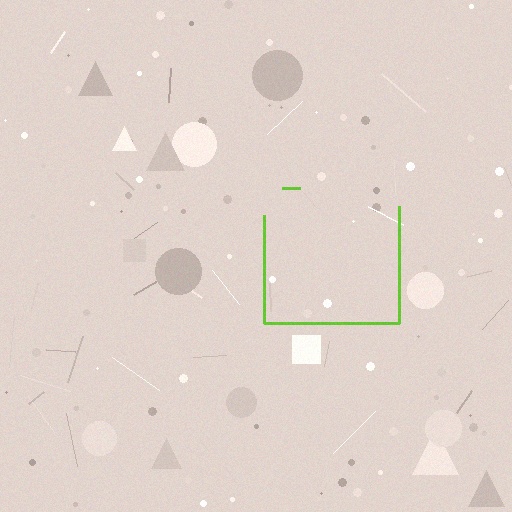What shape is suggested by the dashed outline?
The dashed outline suggests a square.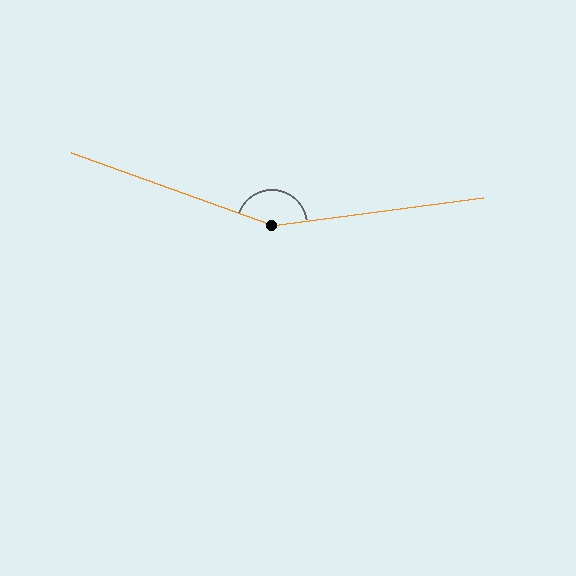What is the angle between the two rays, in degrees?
Approximately 153 degrees.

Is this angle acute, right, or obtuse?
It is obtuse.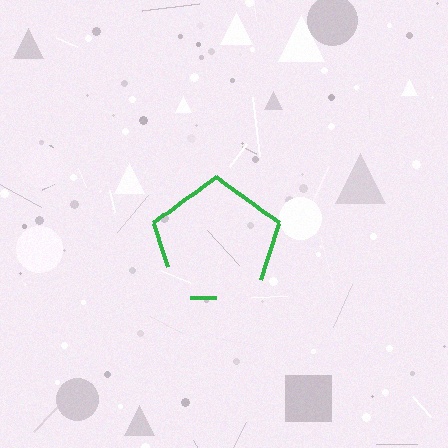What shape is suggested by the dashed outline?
The dashed outline suggests a pentagon.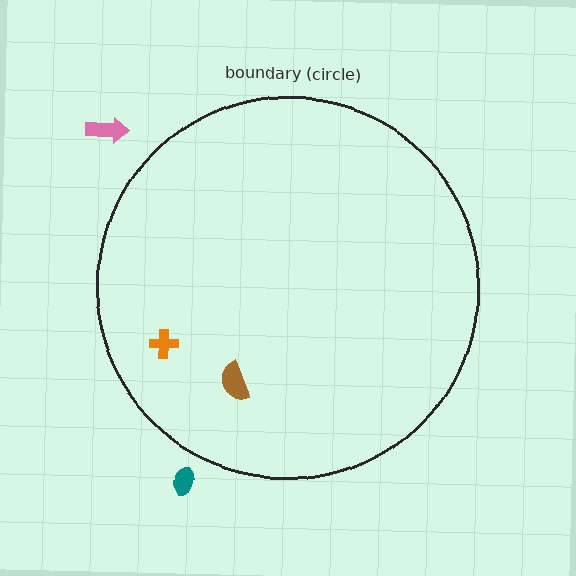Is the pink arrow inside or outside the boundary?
Outside.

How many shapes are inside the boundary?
2 inside, 2 outside.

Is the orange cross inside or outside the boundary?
Inside.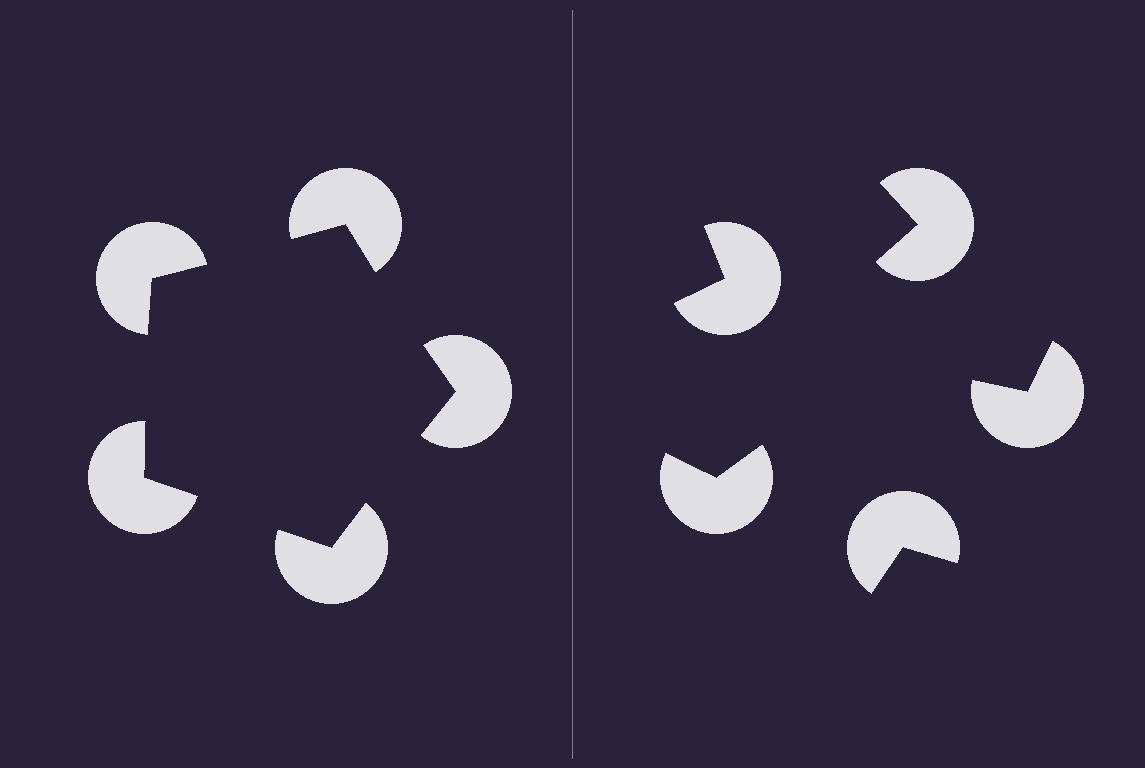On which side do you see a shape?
An illusory pentagon appears on the left side. On the right side the wedge cuts are rotated, so no coherent shape forms.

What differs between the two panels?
The pac-man discs are positioned identically on both sides; only the wedge orientations differ. On the left they align to a pentagon; on the right they are misaligned.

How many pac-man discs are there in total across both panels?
10 — 5 on each side.